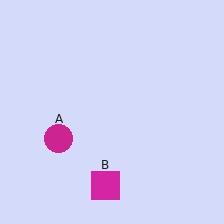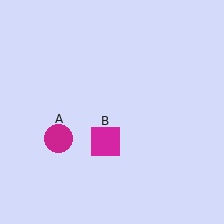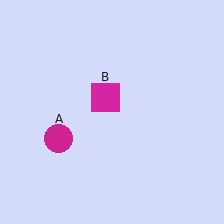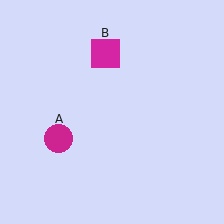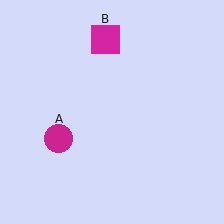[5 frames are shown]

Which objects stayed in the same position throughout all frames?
Magenta circle (object A) remained stationary.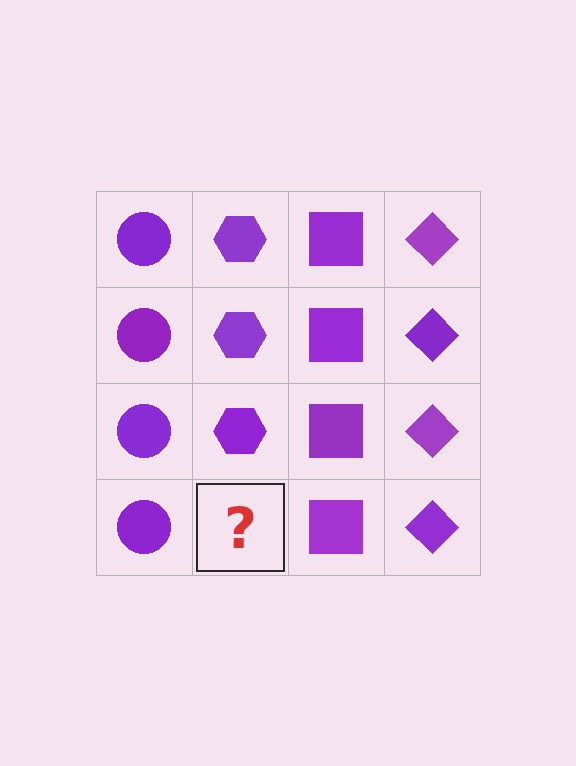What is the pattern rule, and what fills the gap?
The rule is that each column has a consistent shape. The gap should be filled with a purple hexagon.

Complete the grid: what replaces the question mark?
The question mark should be replaced with a purple hexagon.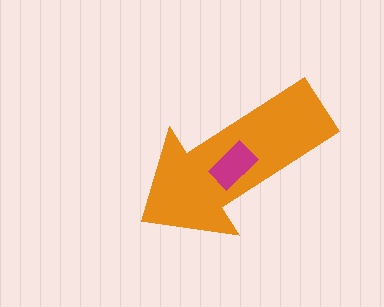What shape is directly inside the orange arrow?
The magenta rectangle.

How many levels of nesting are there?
2.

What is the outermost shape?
The orange arrow.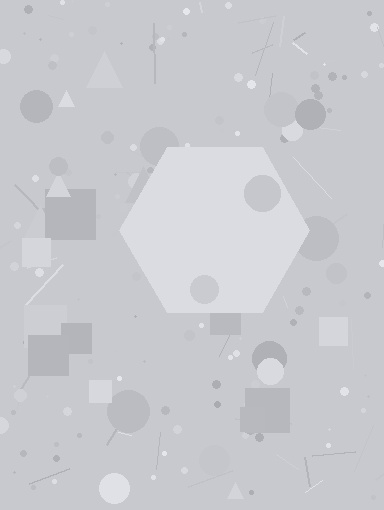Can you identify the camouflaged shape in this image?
The camouflaged shape is a hexagon.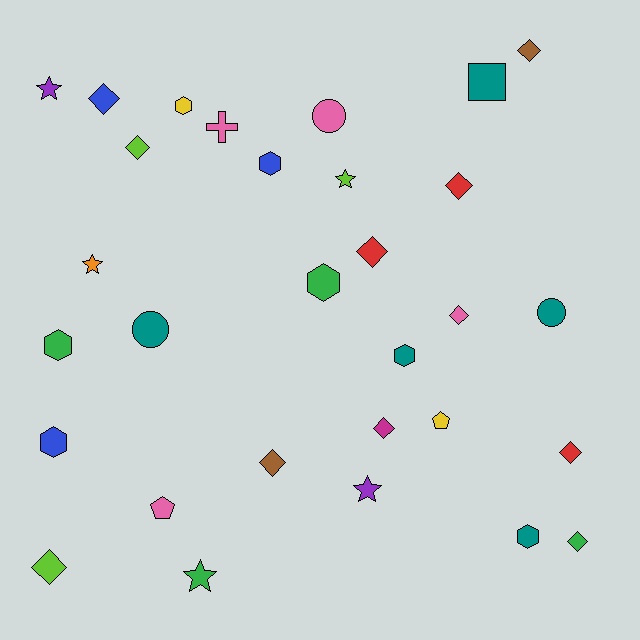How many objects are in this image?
There are 30 objects.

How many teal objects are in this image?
There are 5 teal objects.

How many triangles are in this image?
There are no triangles.